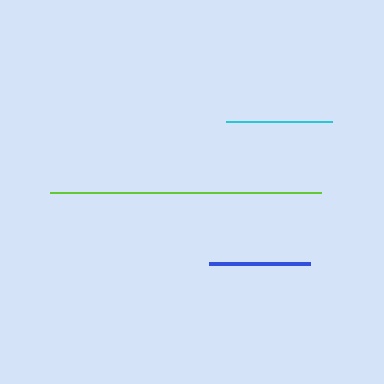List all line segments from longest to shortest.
From longest to shortest: lime, cyan, blue.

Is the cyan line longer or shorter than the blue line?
The cyan line is longer than the blue line.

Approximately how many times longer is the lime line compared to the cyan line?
The lime line is approximately 2.6 times the length of the cyan line.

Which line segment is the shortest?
The blue line is the shortest at approximately 101 pixels.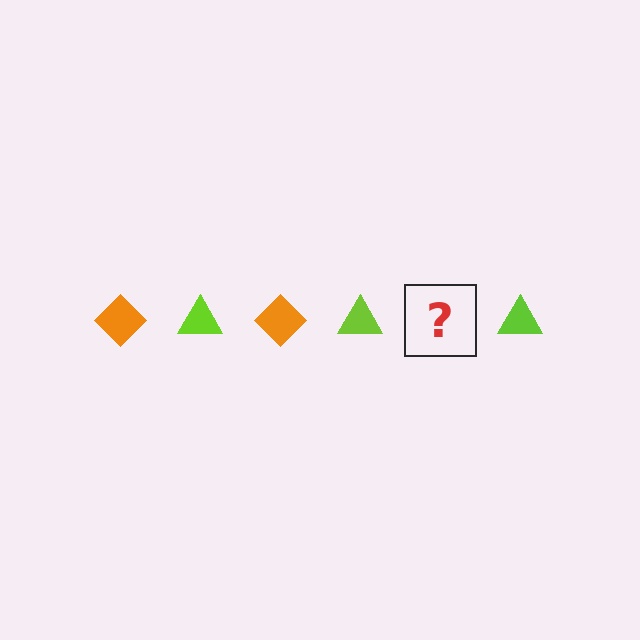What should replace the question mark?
The question mark should be replaced with an orange diamond.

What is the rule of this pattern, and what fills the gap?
The rule is that the pattern alternates between orange diamond and lime triangle. The gap should be filled with an orange diamond.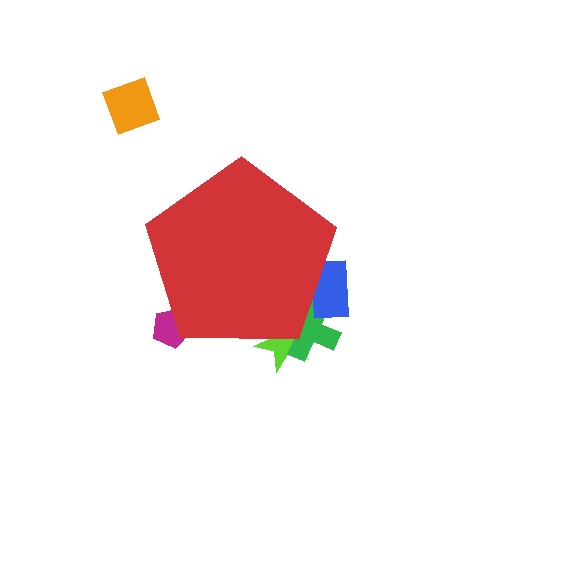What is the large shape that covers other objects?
A red pentagon.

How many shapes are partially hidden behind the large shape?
4 shapes are partially hidden.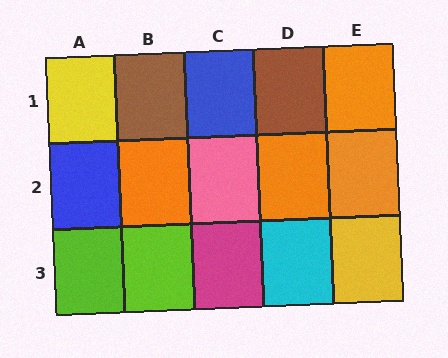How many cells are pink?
1 cell is pink.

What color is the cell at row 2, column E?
Orange.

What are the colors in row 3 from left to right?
Lime, lime, magenta, cyan, yellow.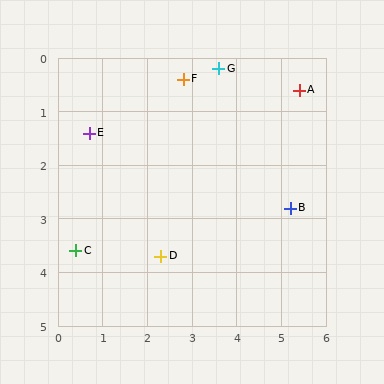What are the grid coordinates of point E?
Point E is at approximately (0.7, 1.4).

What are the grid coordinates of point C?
Point C is at approximately (0.4, 3.6).